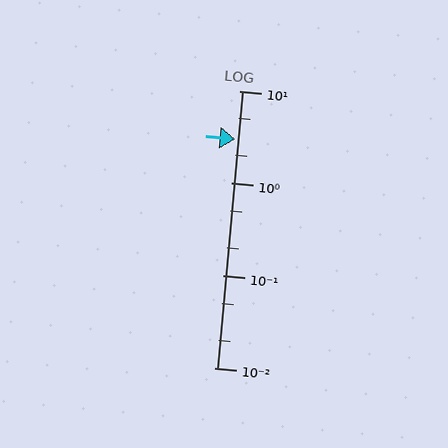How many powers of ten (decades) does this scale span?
The scale spans 3 decades, from 0.01 to 10.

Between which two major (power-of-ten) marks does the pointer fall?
The pointer is between 1 and 10.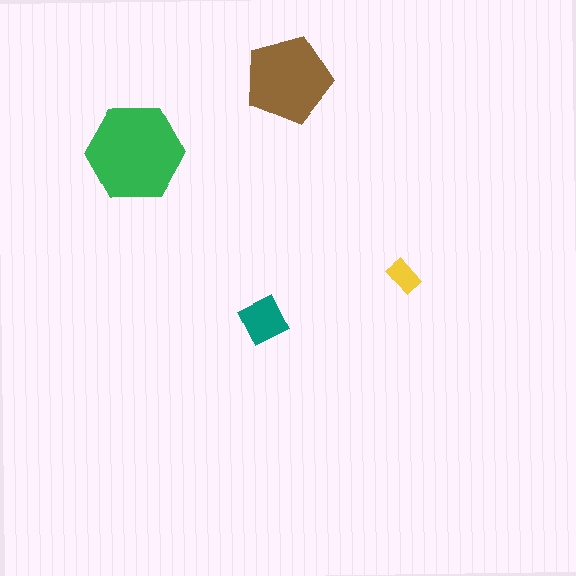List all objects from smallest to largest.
The yellow rectangle, the teal diamond, the brown pentagon, the green hexagon.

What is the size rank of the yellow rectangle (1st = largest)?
4th.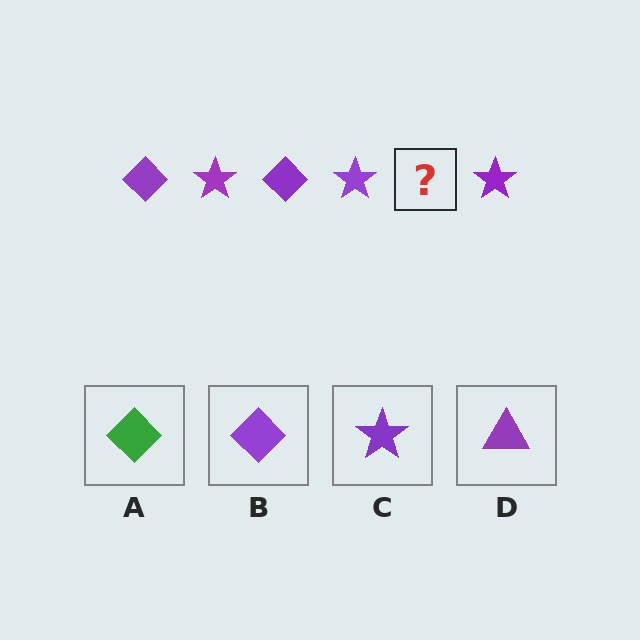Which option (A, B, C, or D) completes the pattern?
B.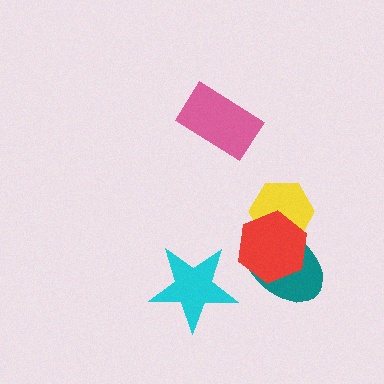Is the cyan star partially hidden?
No, no other shape covers it.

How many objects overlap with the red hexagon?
2 objects overlap with the red hexagon.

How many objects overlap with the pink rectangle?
0 objects overlap with the pink rectangle.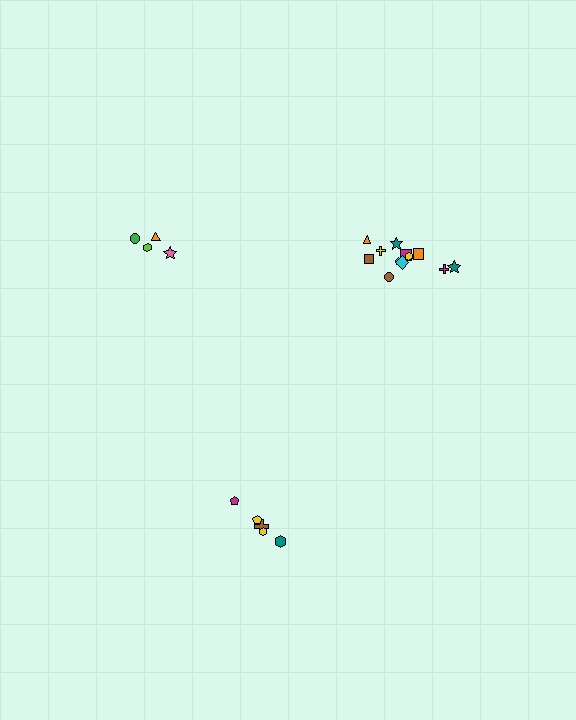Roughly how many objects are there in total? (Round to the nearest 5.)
Roughly 20 objects in total.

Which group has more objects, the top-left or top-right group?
The top-right group.